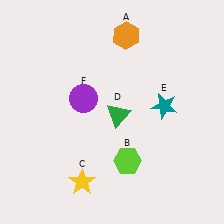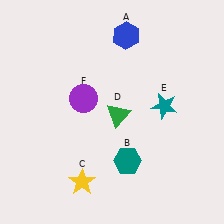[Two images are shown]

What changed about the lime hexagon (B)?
In Image 1, B is lime. In Image 2, it changed to teal.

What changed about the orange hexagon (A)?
In Image 1, A is orange. In Image 2, it changed to blue.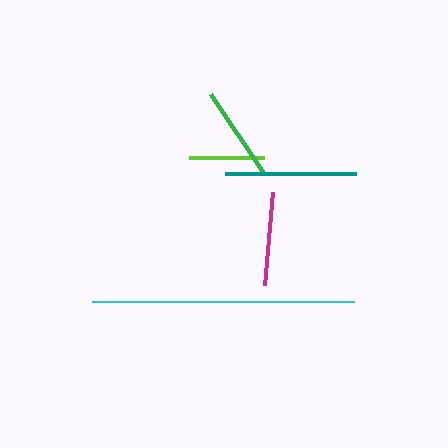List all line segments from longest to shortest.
From longest to shortest: cyan, teal, green, magenta, lime.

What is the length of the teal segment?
The teal segment is approximately 131 pixels long.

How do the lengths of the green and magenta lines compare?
The green and magenta lines are approximately the same length.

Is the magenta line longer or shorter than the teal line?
The teal line is longer than the magenta line.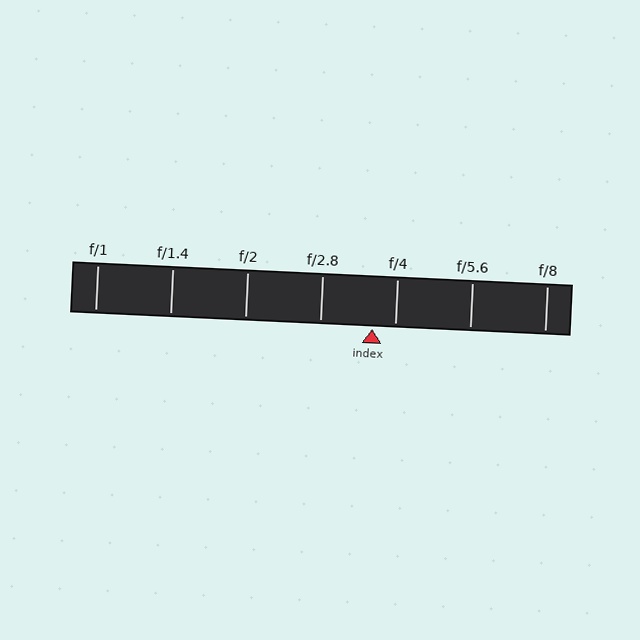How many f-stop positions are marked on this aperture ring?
There are 7 f-stop positions marked.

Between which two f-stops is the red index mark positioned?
The index mark is between f/2.8 and f/4.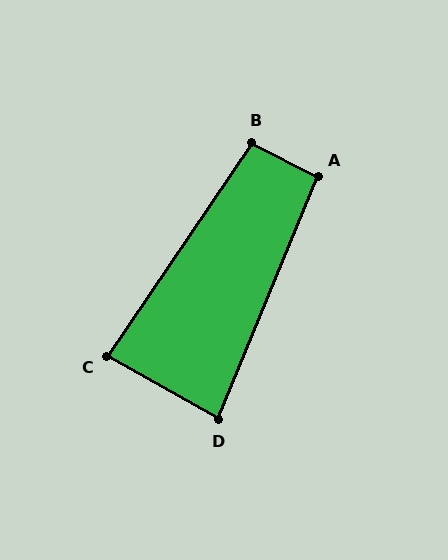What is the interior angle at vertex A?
Approximately 94 degrees (approximately right).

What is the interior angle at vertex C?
Approximately 86 degrees (approximately right).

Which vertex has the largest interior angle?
B, at approximately 97 degrees.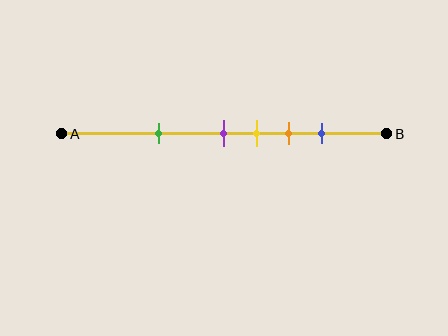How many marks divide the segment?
There are 5 marks dividing the segment.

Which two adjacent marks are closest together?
The purple and yellow marks are the closest adjacent pair.